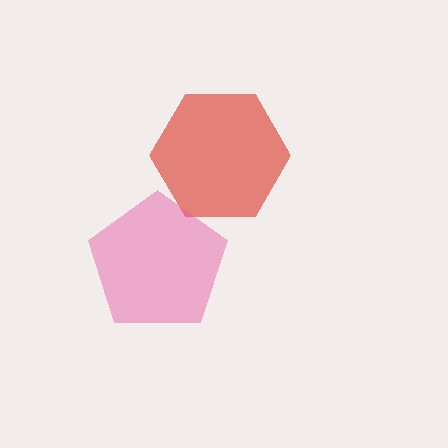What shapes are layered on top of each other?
The layered shapes are: a red hexagon, a pink pentagon.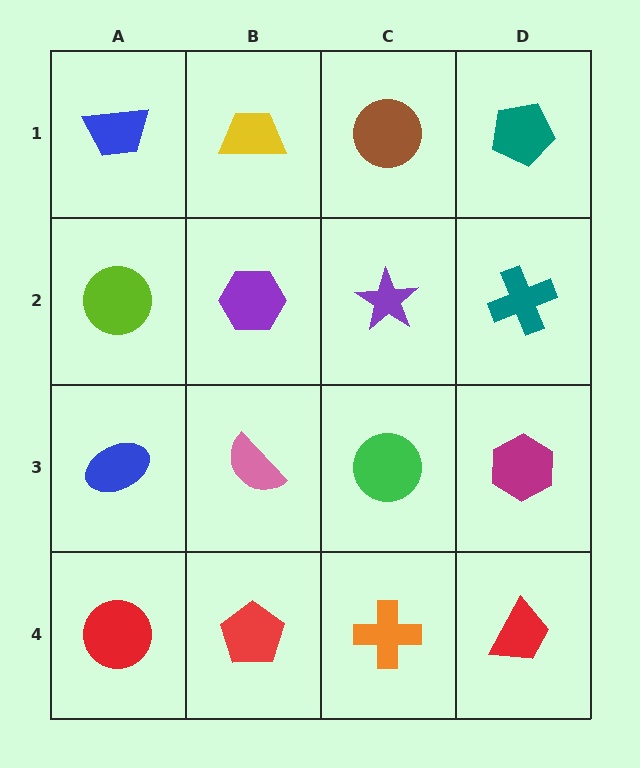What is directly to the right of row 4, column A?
A red pentagon.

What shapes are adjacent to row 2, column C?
A brown circle (row 1, column C), a green circle (row 3, column C), a purple hexagon (row 2, column B), a teal cross (row 2, column D).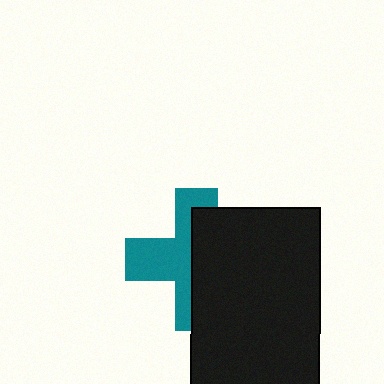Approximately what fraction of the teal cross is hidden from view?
Roughly 52% of the teal cross is hidden behind the black rectangle.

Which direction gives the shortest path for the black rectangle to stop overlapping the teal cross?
Moving right gives the shortest separation.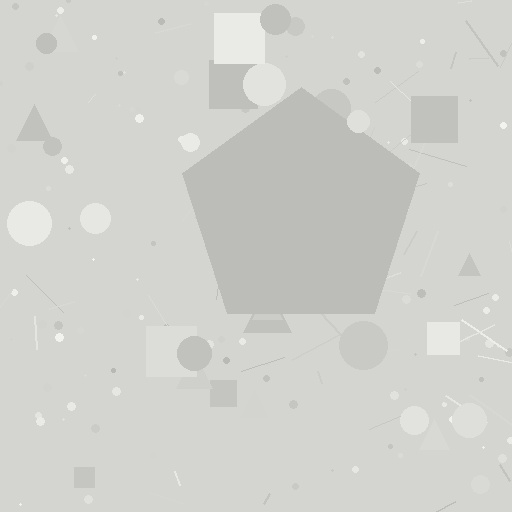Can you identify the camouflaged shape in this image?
The camouflaged shape is a pentagon.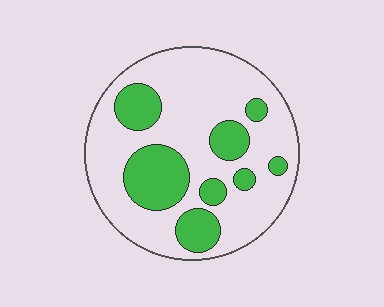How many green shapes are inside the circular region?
8.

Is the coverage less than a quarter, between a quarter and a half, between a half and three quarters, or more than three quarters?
Between a quarter and a half.